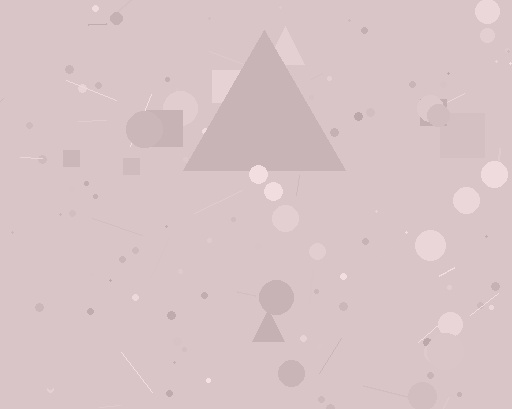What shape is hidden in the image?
A triangle is hidden in the image.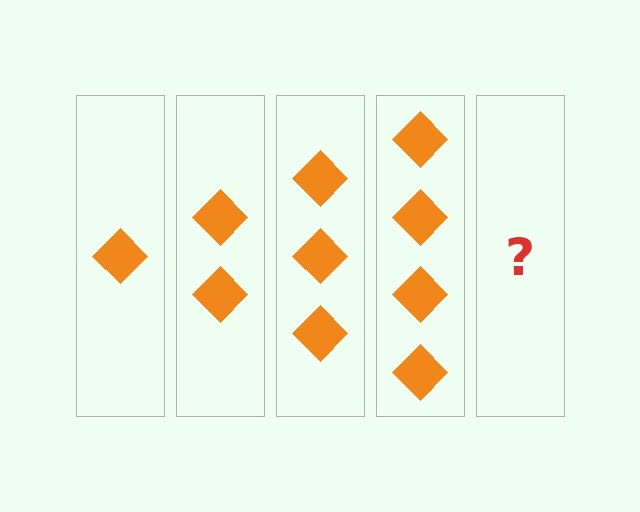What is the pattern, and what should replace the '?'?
The pattern is that each step adds one more diamond. The '?' should be 5 diamonds.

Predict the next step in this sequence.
The next step is 5 diamonds.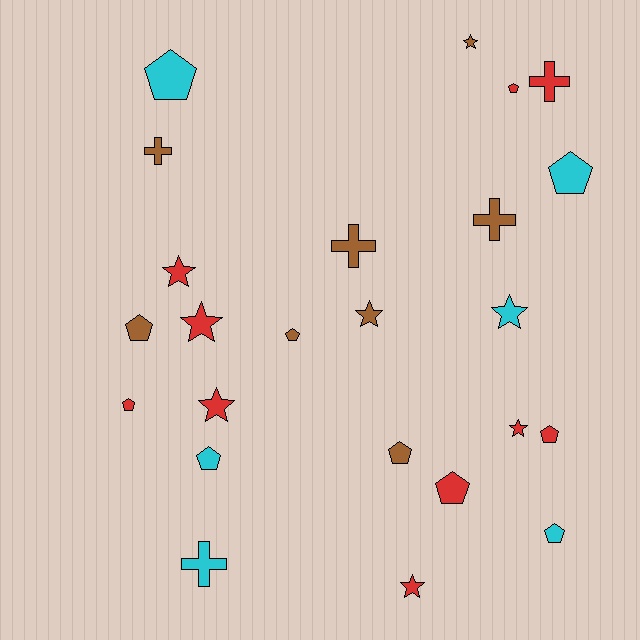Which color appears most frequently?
Red, with 10 objects.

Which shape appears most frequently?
Pentagon, with 11 objects.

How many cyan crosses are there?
There is 1 cyan cross.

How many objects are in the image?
There are 24 objects.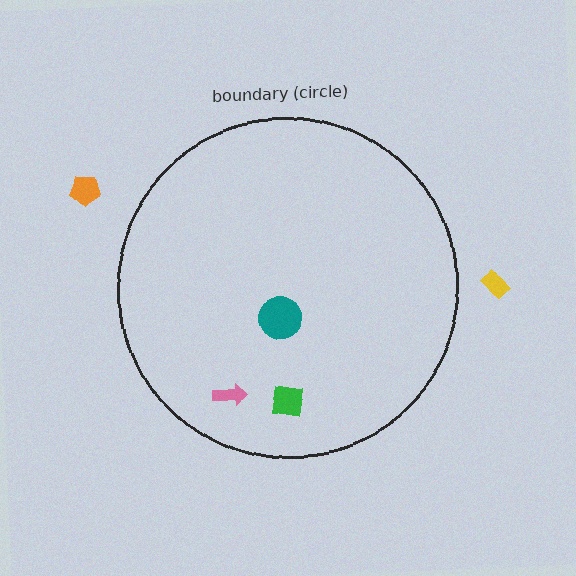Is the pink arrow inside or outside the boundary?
Inside.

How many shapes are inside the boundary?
3 inside, 2 outside.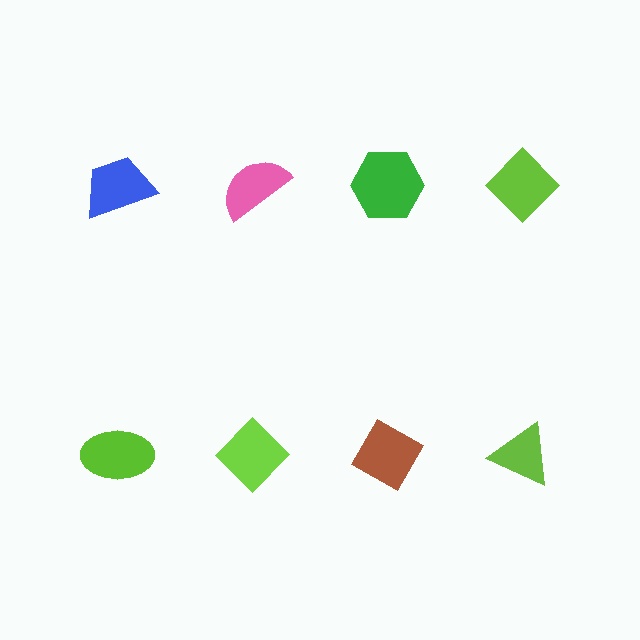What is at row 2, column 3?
A brown diamond.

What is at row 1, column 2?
A pink semicircle.